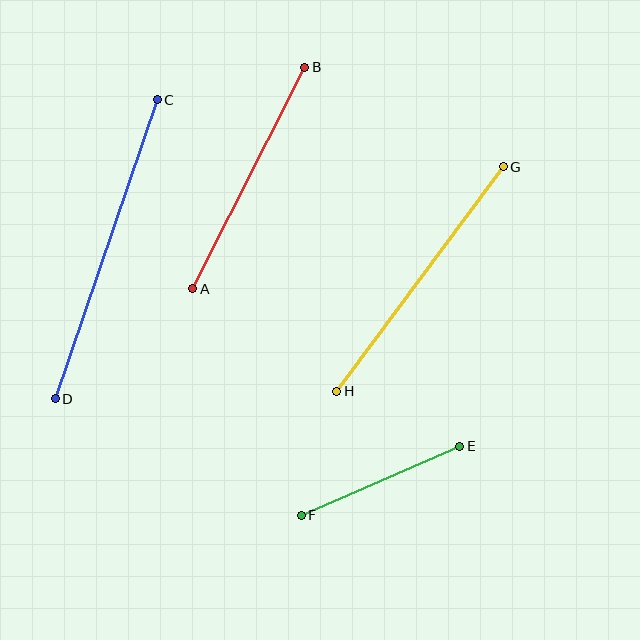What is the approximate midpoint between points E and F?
The midpoint is at approximately (380, 481) pixels.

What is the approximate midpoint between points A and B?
The midpoint is at approximately (249, 178) pixels.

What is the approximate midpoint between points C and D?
The midpoint is at approximately (106, 249) pixels.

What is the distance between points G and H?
The distance is approximately 280 pixels.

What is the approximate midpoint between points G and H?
The midpoint is at approximately (420, 279) pixels.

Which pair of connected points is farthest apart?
Points C and D are farthest apart.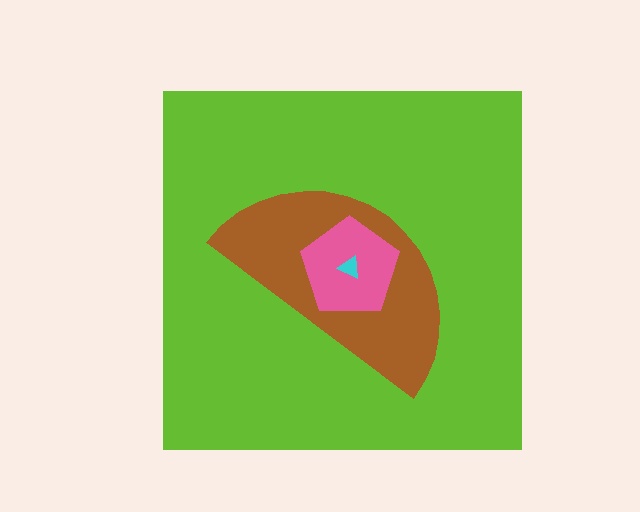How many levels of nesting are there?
4.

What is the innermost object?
The cyan triangle.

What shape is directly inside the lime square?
The brown semicircle.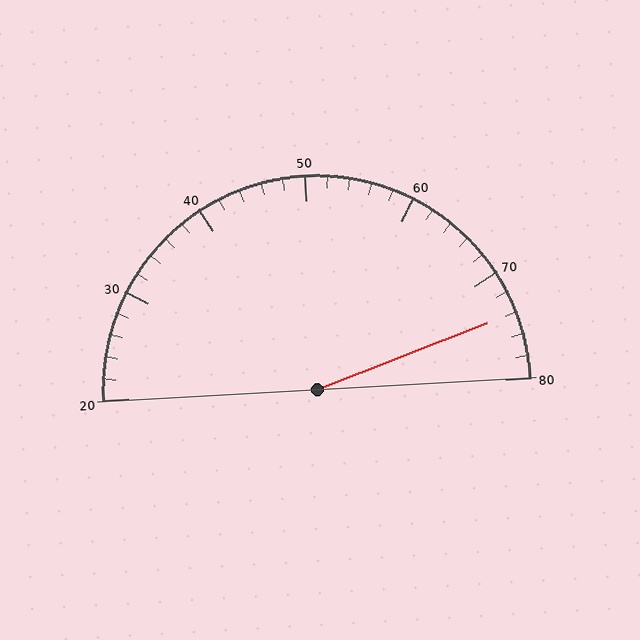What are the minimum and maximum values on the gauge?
The gauge ranges from 20 to 80.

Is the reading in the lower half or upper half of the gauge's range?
The reading is in the upper half of the range (20 to 80).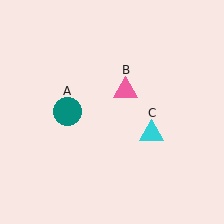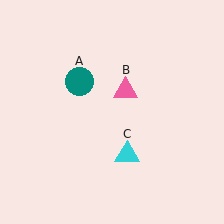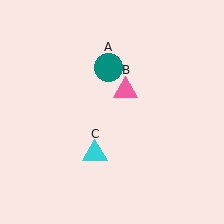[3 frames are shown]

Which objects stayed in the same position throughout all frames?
Pink triangle (object B) remained stationary.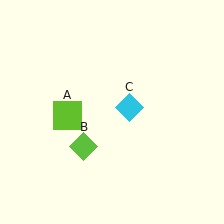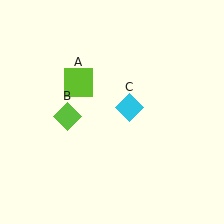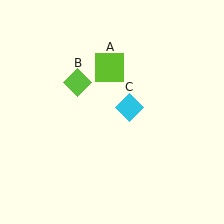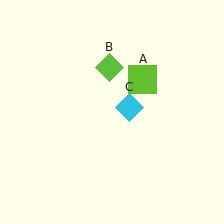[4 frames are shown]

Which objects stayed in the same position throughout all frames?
Cyan diamond (object C) remained stationary.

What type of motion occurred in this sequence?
The lime square (object A), lime diamond (object B) rotated clockwise around the center of the scene.